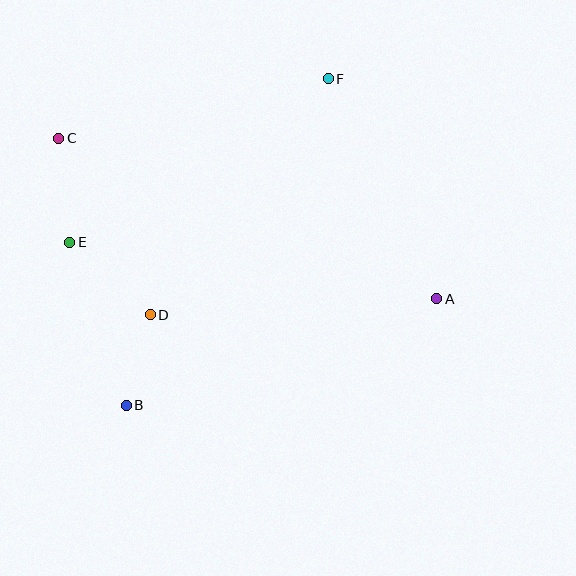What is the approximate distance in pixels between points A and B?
The distance between A and B is approximately 329 pixels.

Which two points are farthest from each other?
Points A and C are farthest from each other.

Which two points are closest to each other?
Points B and D are closest to each other.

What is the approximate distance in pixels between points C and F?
The distance between C and F is approximately 276 pixels.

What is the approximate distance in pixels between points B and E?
The distance between B and E is approximately 172 pixels.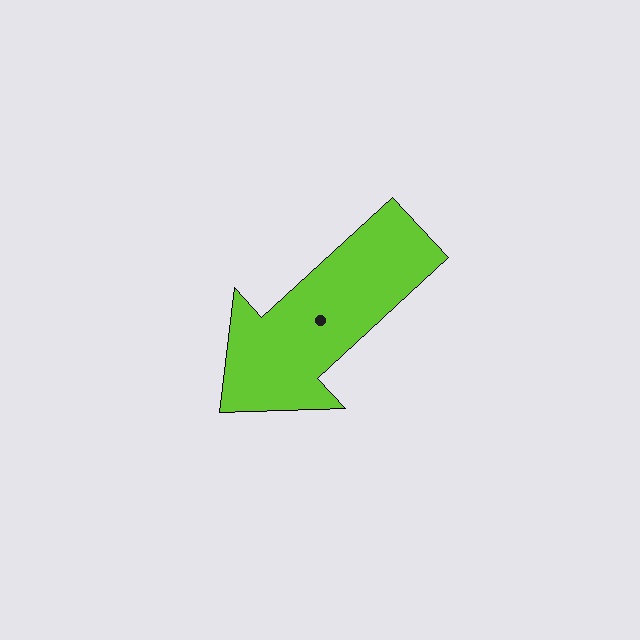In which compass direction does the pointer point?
Southwest.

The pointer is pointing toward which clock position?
Roughly 8 o'clock.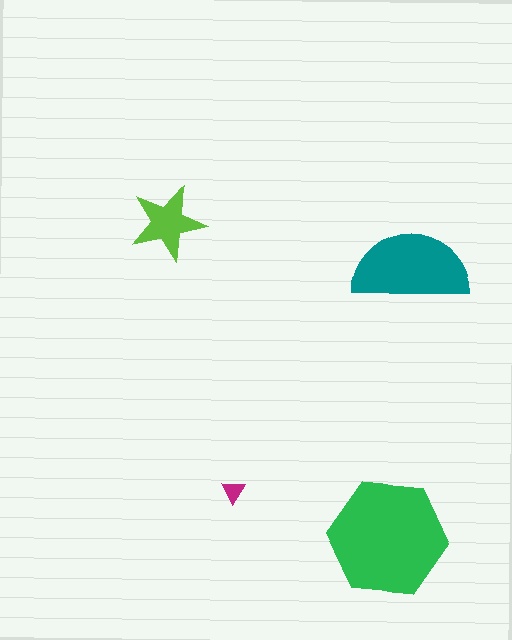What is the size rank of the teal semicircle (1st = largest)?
2nd.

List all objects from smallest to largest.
The magenta triangle, the lime star, the teal semicircle, the green hexagon.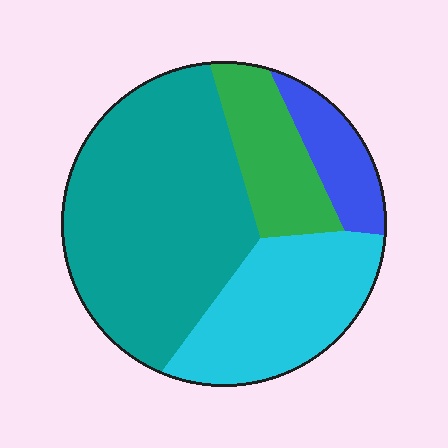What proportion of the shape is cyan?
Cyan covers around 25% of the shape.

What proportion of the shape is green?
Green takes up less than a quarter of the shape.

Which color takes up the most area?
Teal, at roughly 50%.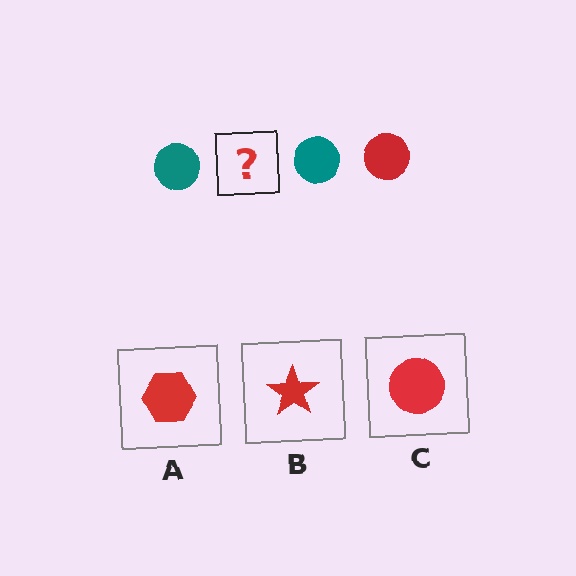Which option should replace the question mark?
Option C.